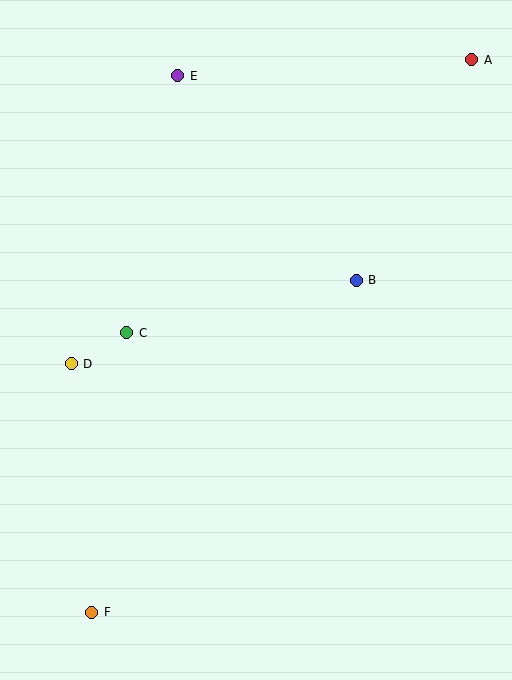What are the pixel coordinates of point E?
Point E is at (178, 76).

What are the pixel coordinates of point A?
Point A is at (472, 60).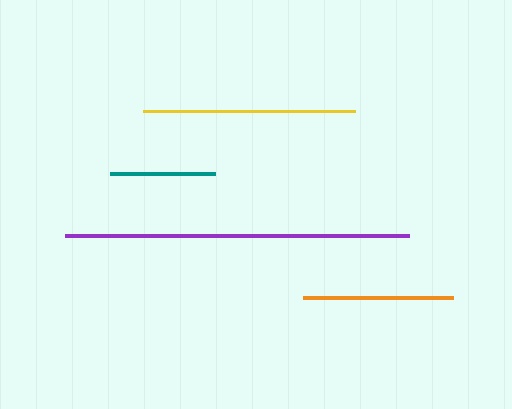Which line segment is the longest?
The purple line is the longest at approximately 344 pixels.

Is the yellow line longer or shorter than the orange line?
The yellow line is longer than the orange line.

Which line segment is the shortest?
The teal line is the shortest at approximately 105 pixels.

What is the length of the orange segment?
The orange segment is approximately 149 pixels long.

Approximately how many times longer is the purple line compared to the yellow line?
The purple line is approximately 1.6 times the length of the yellow line.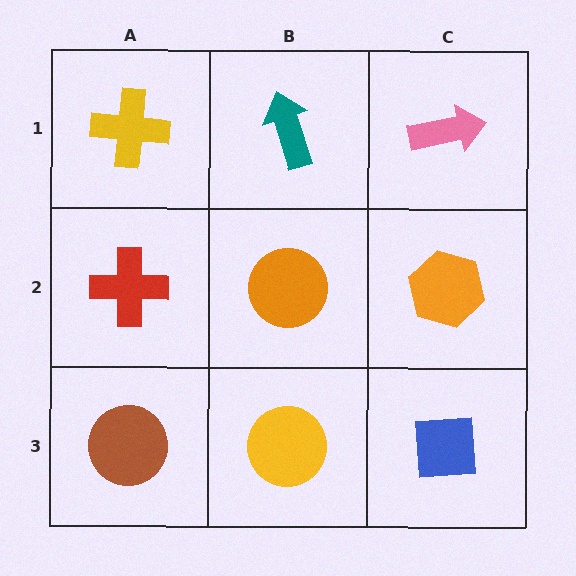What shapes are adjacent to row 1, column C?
An orange hexagon (row 2, column C), a teal arrow (row 1, column B).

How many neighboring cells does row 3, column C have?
2.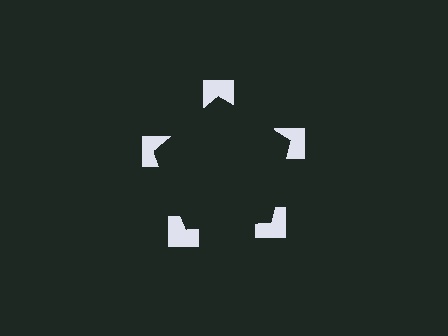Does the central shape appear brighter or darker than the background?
It typically appears slightly darker than the background, even though no actual brightness change is drawn.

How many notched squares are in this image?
There are 5 — one at each vertex of the illusory pentagon.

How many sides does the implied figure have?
5 sides.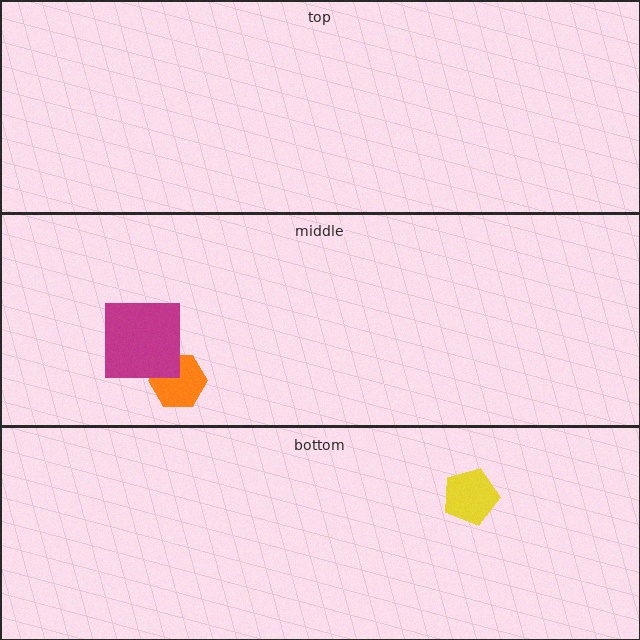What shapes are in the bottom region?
The yellow pentagon.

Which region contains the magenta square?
The middle region.